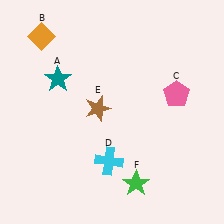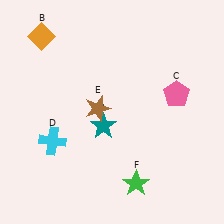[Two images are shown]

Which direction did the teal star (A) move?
The teal star (A) moved down.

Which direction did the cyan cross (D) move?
The cyan cross (D) moved left.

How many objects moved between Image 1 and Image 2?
2 objects moved between the two images.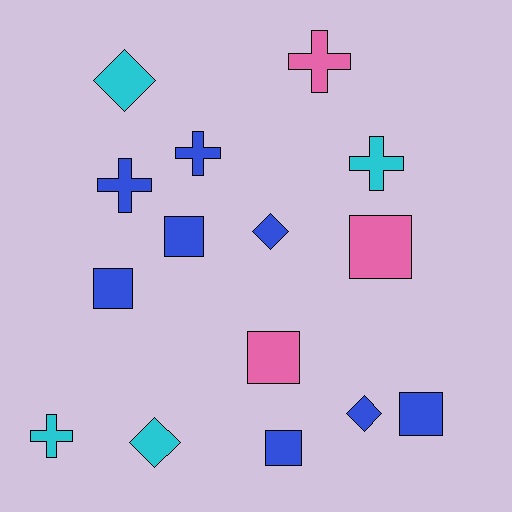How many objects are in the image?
There are 15 objects.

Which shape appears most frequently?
Square, with 6 objects.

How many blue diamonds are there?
There are 2 blue diamonds.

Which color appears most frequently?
Blue, with 8 objects.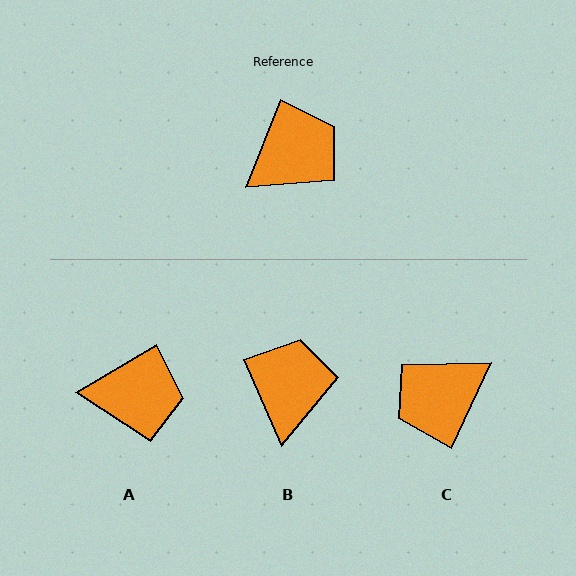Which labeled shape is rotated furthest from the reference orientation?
C, about 176 degrees away.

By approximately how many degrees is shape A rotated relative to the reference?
Approximately 37 degrees clockwise.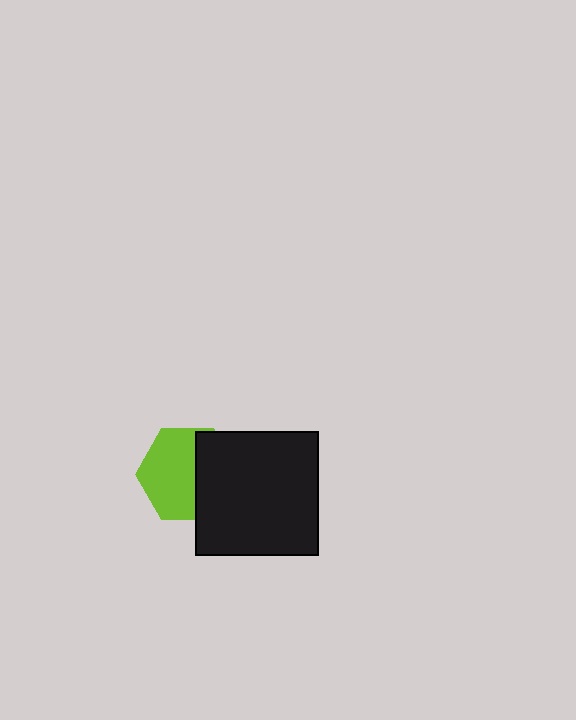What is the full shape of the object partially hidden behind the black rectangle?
The partially hidden object is a lime hexagon.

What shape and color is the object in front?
The object in front is a black rectangle.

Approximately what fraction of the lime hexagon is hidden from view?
Roughly 39% of the lime hexagon is hidden behind the black rectangle.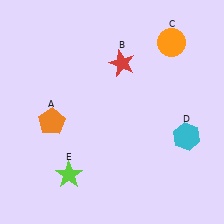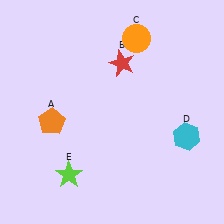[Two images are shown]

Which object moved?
The orange circle (C) moved left.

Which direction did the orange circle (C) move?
The orange circle (C) moved left.